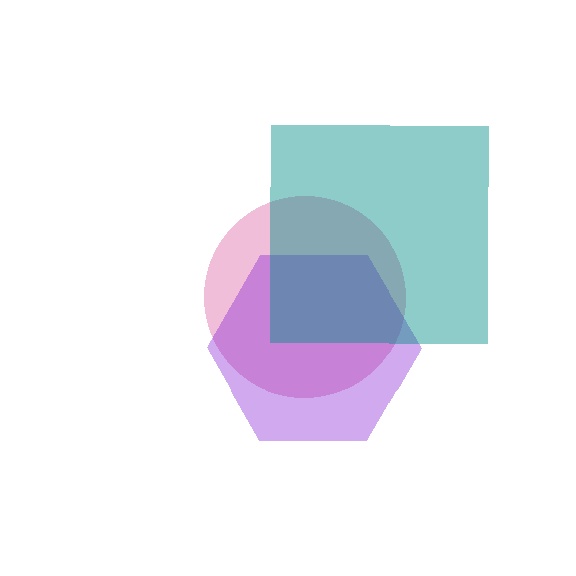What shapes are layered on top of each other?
The layered shapes are: a pink circle, a purple hexagon, a teal square.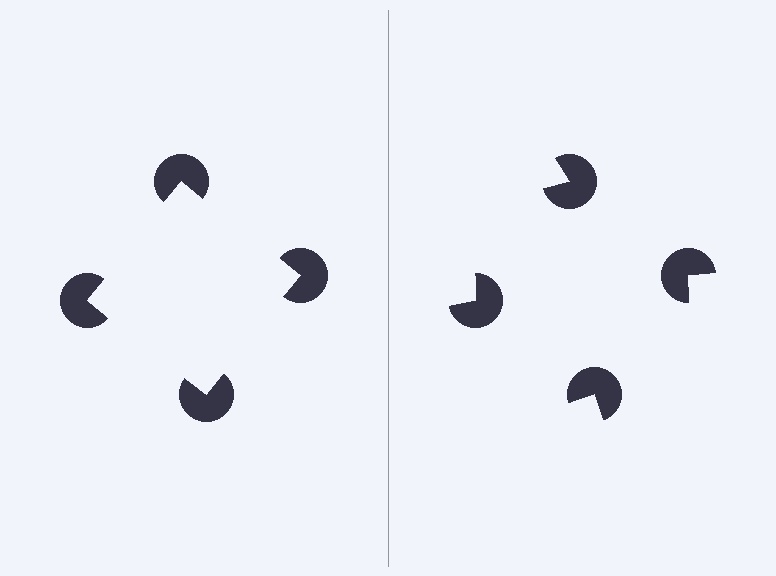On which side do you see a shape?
An illusory square appears on the left side. On the right side the wedge cuts are rotated, so no coherent shape forms.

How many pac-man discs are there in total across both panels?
8 — 4 on each side.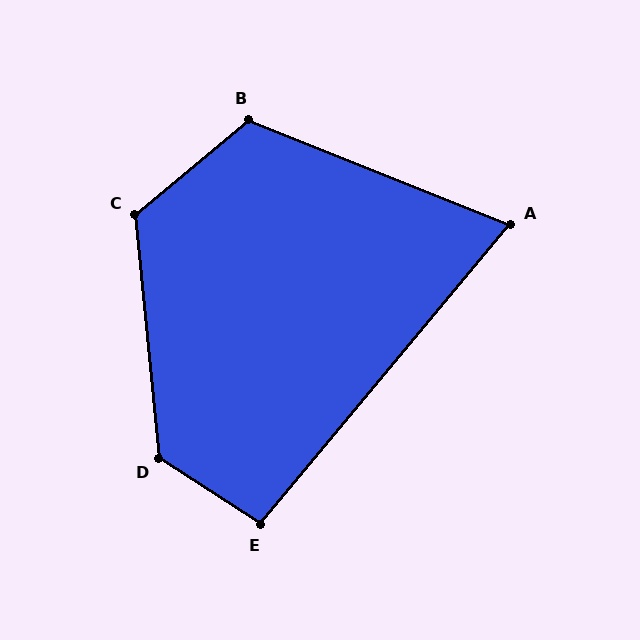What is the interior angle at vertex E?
Approximately 97 degrees (obtuse).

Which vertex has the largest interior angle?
D, at approximately 128 degrees.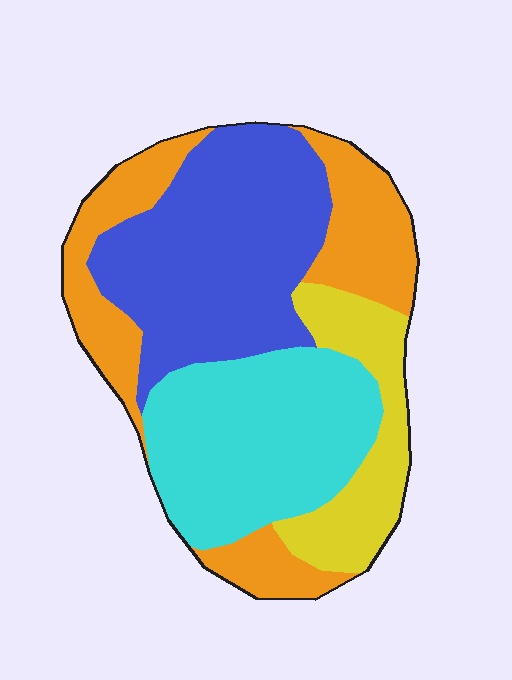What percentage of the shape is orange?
Orange covers roughly 25% of the shape.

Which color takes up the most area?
Blue, at roughly 30%.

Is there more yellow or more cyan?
Cyan.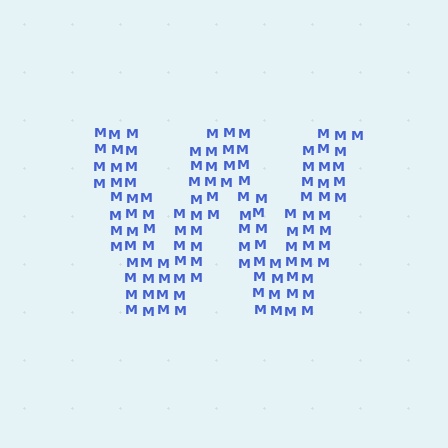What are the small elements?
The small elements are letter M's.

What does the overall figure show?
The overall figure shows the letter W.